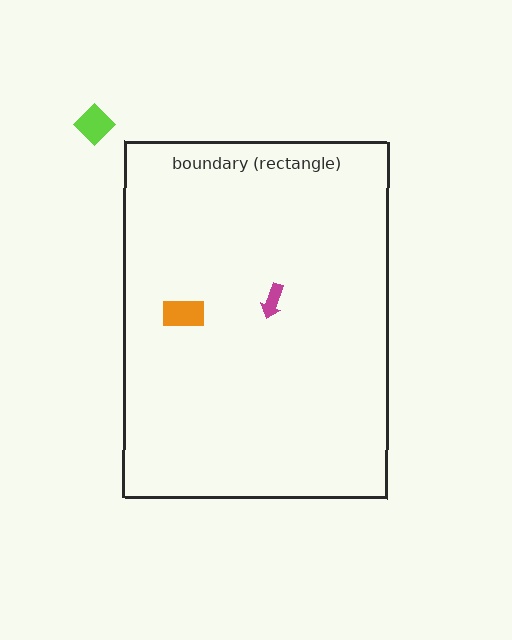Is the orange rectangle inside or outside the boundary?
Inside.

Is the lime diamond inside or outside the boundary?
Outside.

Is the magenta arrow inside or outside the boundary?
Inside.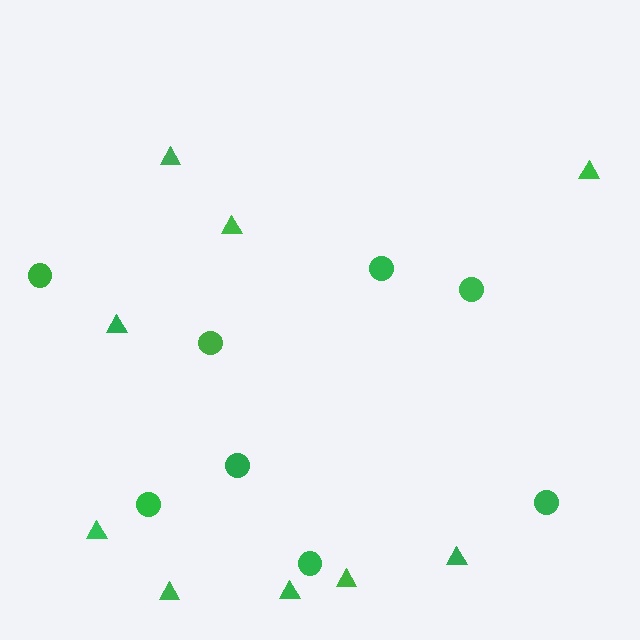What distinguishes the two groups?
There are 2 groups: one group of circles (8) and one group of triangles (9).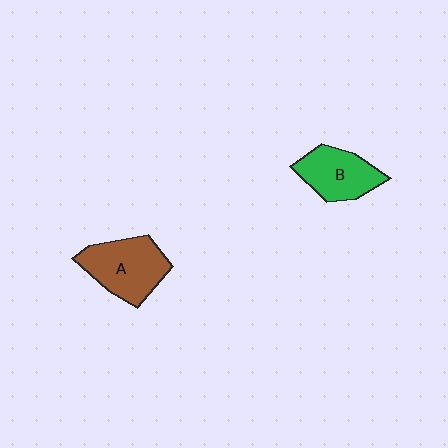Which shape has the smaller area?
Shape B (green).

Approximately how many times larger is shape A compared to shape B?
Approximately 1.2 times.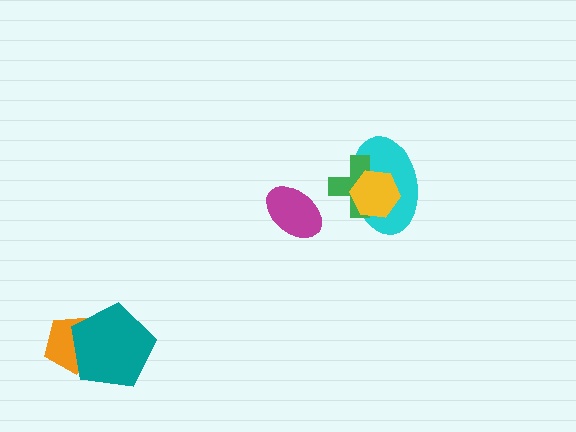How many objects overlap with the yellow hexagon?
2 objects overlap with the yellow hexagon.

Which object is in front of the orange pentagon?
The teal pentagon is in front of the orange pentagon.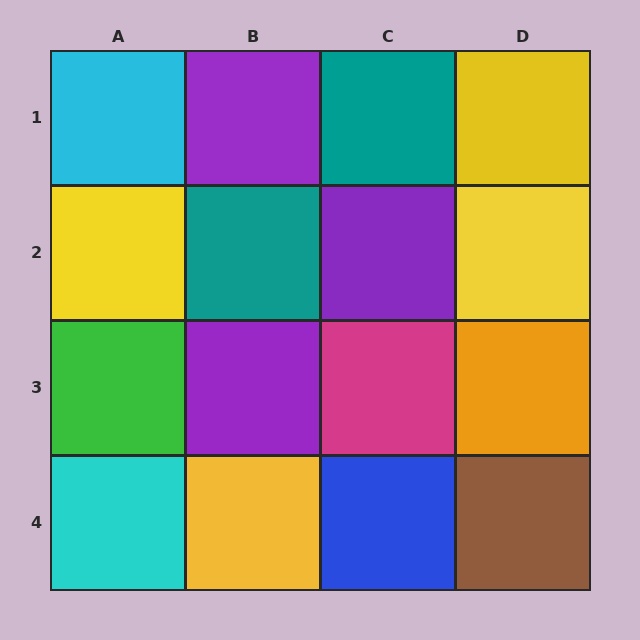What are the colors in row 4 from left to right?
Cyan, yellow, blue, brown.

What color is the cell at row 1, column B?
Purple.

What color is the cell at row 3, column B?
Purple.